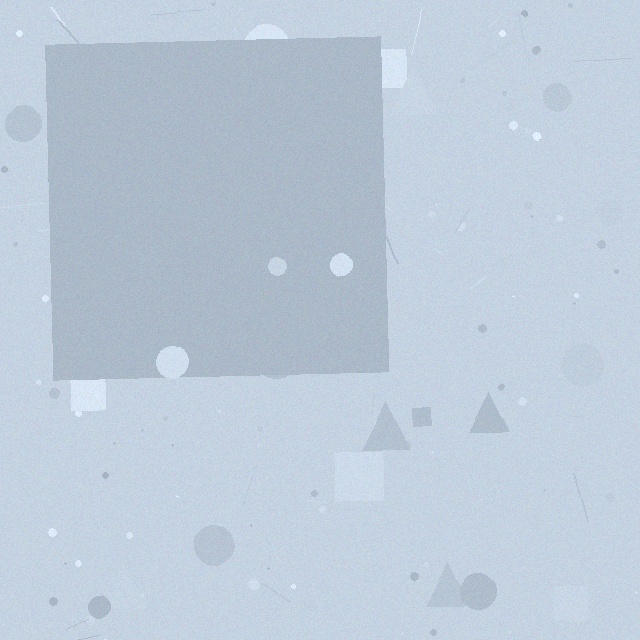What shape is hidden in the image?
A square is hidden in the image.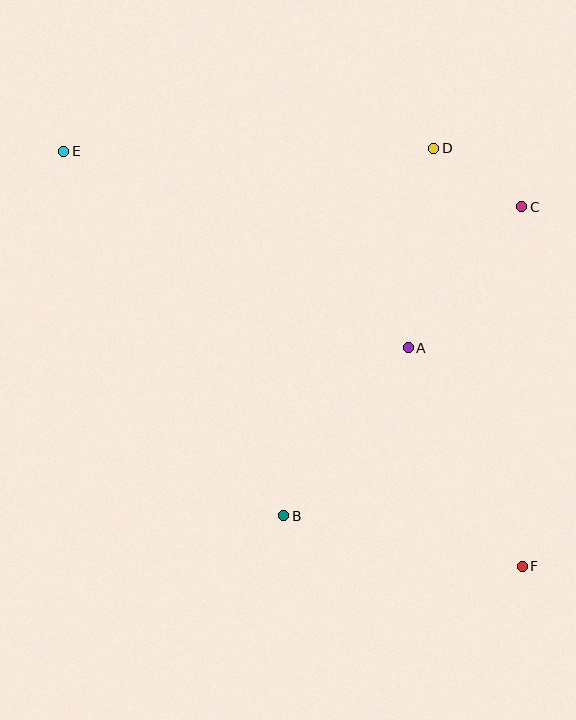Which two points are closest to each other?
Points C and D are closest to each other.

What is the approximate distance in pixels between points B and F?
The distance between B and F is approximately 244 pixels.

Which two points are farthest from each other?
Points E and F are farthest from each other.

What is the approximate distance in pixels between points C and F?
The distance between C and F is approximately 359 pixels.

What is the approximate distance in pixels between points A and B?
The distance between A and B is approximately 209 pixels.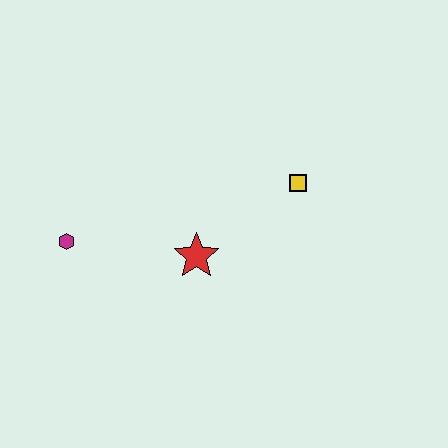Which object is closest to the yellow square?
The red star is closest to the yellow square.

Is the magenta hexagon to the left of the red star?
Yes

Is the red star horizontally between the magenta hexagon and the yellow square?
Yes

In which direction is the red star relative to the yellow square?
The red star is to the left of the yellow square.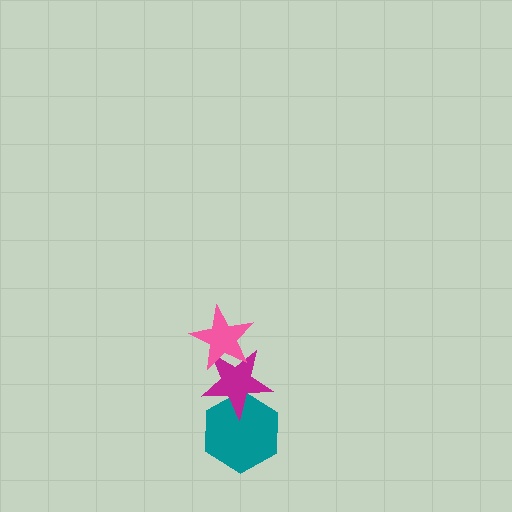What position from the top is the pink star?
The pink star is 1st from the top.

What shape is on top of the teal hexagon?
The magenta star is on top of the teal hexagon.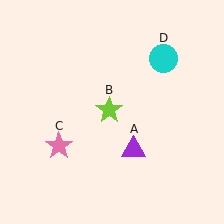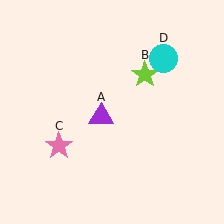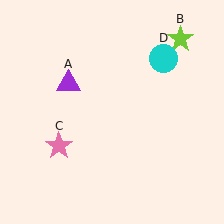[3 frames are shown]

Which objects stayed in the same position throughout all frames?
Pink star (object C) and cyan circle (object D) remained stationary.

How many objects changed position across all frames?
2 objects changed position: purple triangle (object A), lime star (object B).